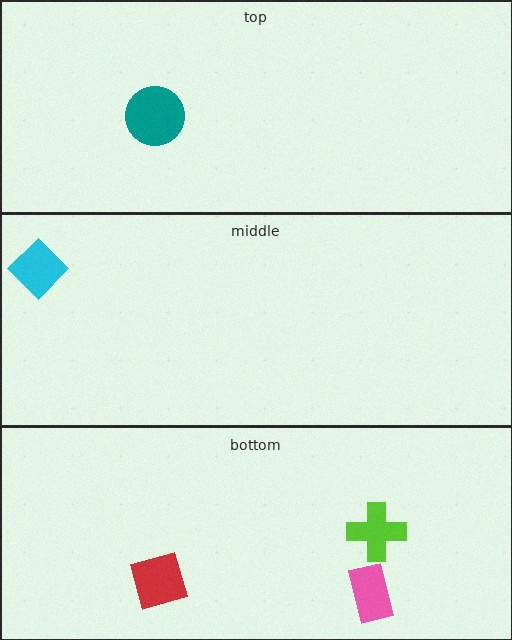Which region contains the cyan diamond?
The middle region.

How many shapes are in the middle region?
1.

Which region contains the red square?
The bottom region.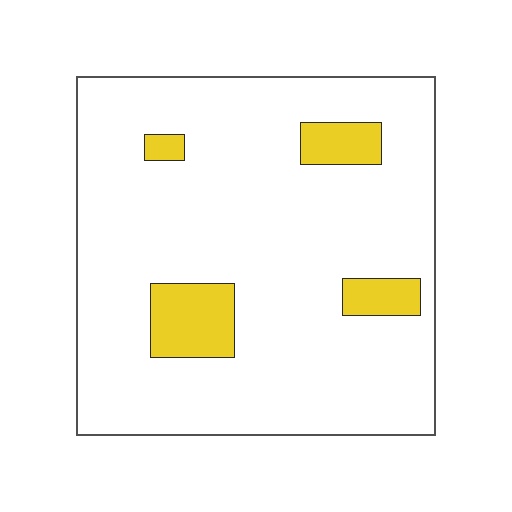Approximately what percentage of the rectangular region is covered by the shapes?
Approximately 10%.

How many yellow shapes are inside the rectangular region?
4.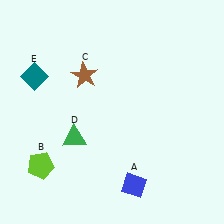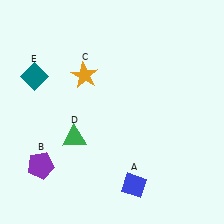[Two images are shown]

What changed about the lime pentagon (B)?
In Image 1, B is lime. In Image 2, it changed to purple.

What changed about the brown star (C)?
In Image 1, C is brown. In Image 2, it changed to orange.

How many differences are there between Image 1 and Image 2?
There are 2 differences between the two images.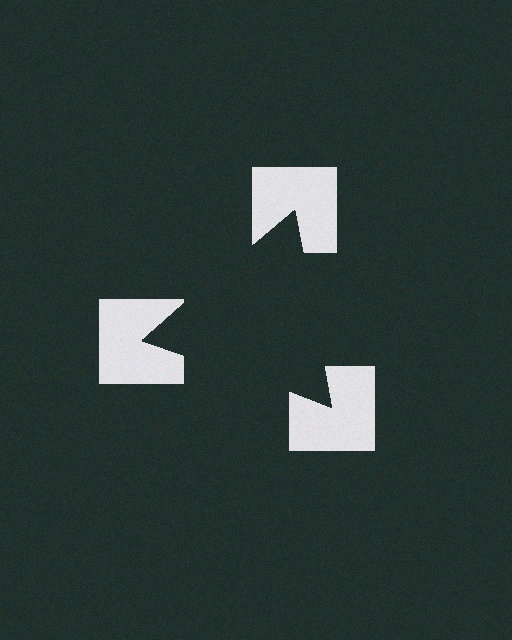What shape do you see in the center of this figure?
An illusory triangle — its edges are inferred from the aligned wedge cuts in the notched squares, not physically drawn.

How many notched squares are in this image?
There are 3 — one at each vertex of the illusory triangle.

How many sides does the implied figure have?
3 sides.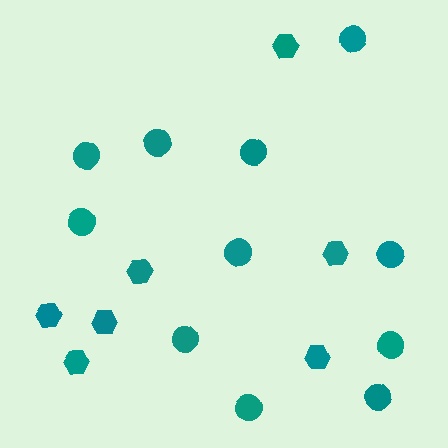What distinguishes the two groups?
There are 2 groups: one group of circles (11) and one group of hexagons (7).